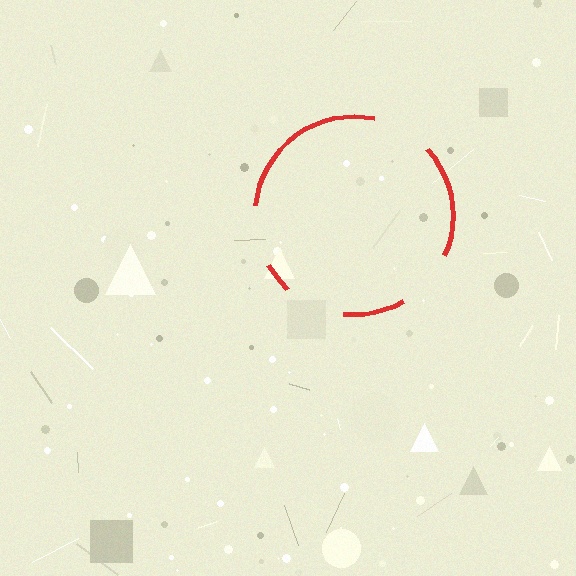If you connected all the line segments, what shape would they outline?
They would outline a circle.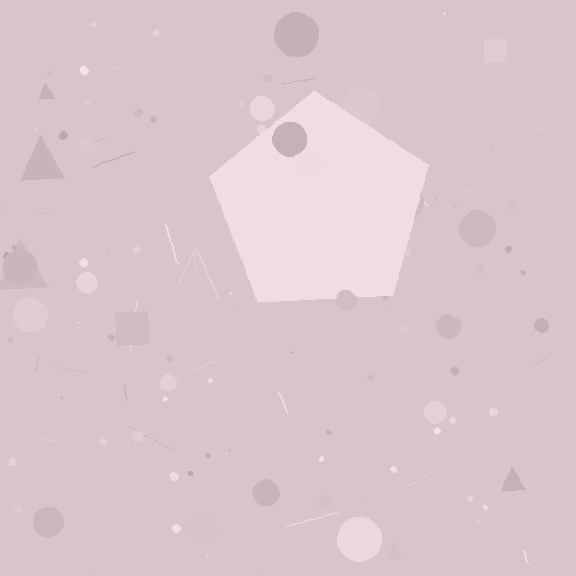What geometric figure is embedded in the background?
A pentagon is embedded in the background.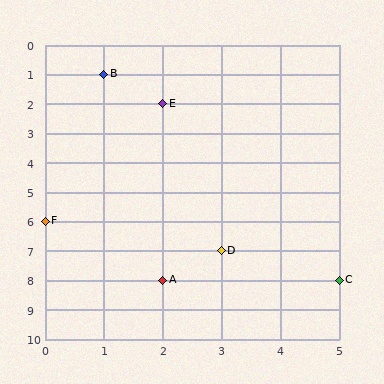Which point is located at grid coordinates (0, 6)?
Point F is at (0, 6).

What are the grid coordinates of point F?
Point F is at grid coordinates (0, 6).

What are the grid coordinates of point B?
Point B is at grid coordinates (1, 1).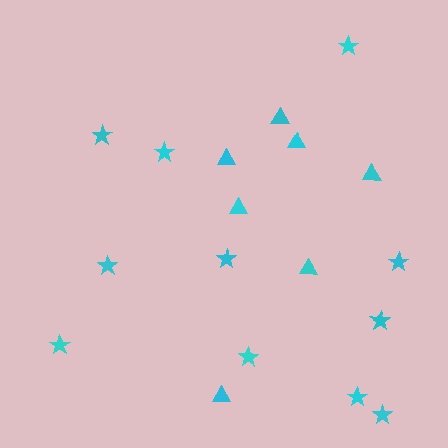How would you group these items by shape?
There are 2 groups: one group of stars (11) and one group of triangles (7).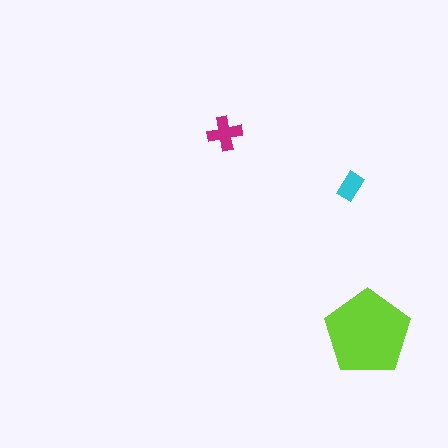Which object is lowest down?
The lime pentagon is bottommost.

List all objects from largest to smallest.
The lime pentagon, the magenta cross, the cyan rectangle.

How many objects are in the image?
There are 3 objects in the image.